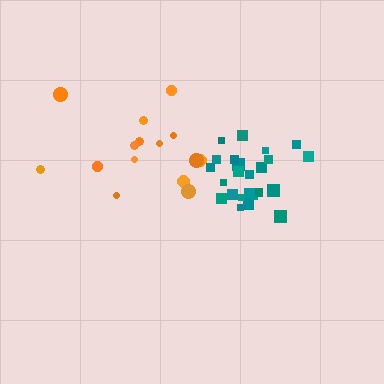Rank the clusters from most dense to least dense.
teal, orange.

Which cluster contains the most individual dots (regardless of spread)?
Teal (24).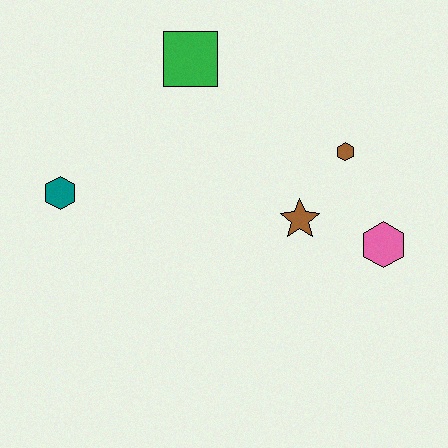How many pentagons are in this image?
There are no pentagons.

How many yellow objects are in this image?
There are no yellow objects.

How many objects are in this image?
There are 5 objects.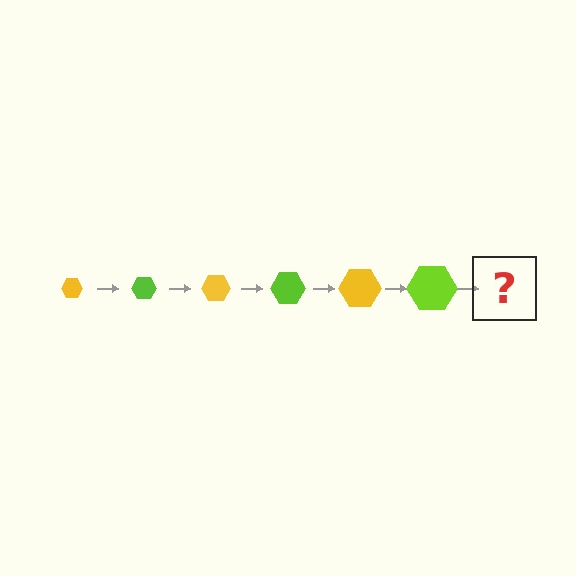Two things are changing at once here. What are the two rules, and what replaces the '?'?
The two rules are that the hexagon grows larger each step and the color cycles through yellow and lime. The '?' should be a yellow hexagon, larger than the previous one.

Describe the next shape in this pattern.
It should be a yellow hexagon, larger than the previous one.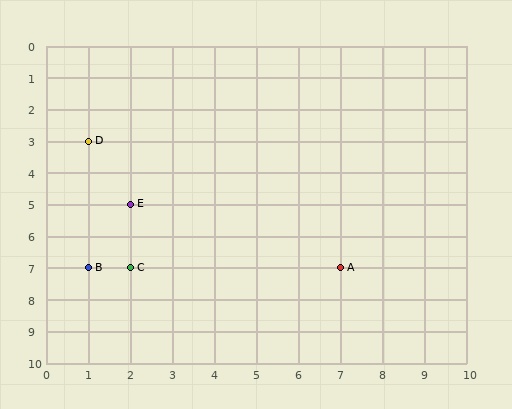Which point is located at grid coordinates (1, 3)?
Point D is at (1, 3).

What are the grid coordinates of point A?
Point A is at grid coordinates (7, 7).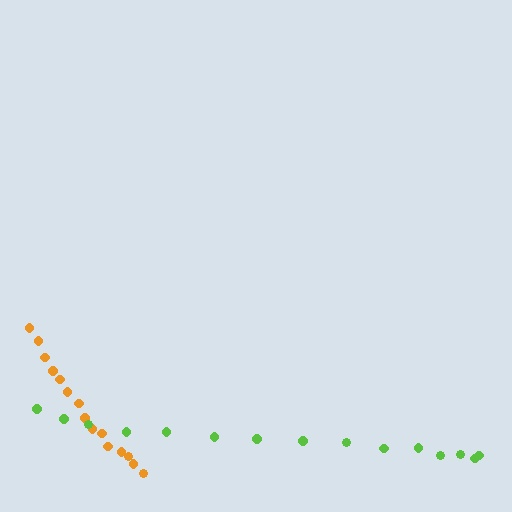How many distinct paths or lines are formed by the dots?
There are 2 distinct paths.